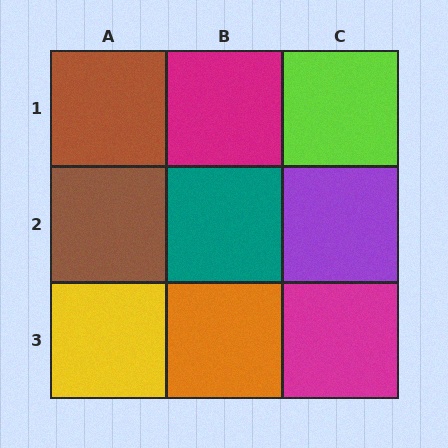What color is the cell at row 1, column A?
Brown.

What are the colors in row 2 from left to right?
Brown, teal, purple.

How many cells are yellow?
1 cell is yellow.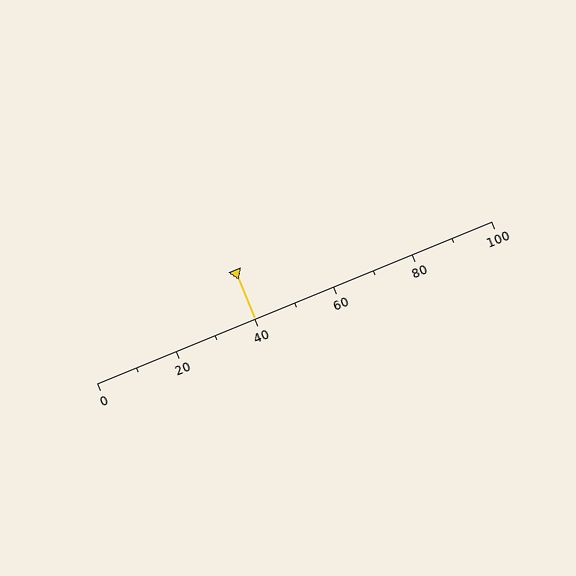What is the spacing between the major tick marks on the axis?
The major ticks are spaced 20 apart.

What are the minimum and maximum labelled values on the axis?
The axis runs from 0 to 100.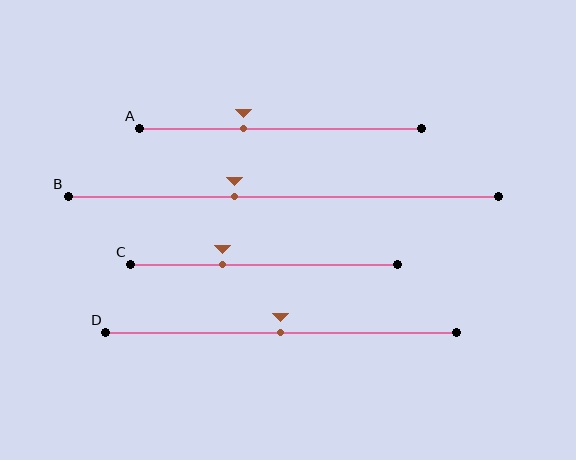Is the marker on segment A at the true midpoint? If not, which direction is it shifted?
No, the marker on segment A is shifted to the left by about 13% of the segment length.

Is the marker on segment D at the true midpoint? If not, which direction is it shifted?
Yes, the marker on segment D is at the true midpoint.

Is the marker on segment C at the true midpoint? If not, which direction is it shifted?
No, the marker on segment C is shifted to the left by about 16% of the segment length.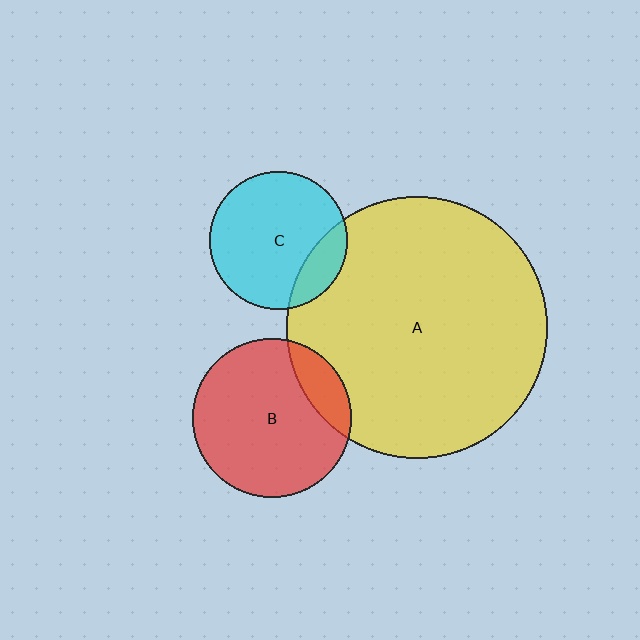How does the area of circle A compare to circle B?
Approximately 2.7 times.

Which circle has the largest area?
Circle A (yellow).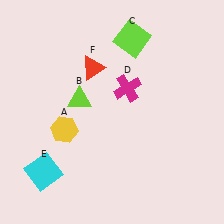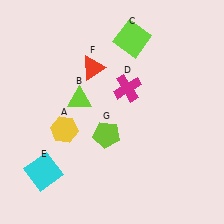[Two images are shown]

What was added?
A lime pentagon (G) was added in Image 2.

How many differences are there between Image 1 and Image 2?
There is 1 difference between the two images.